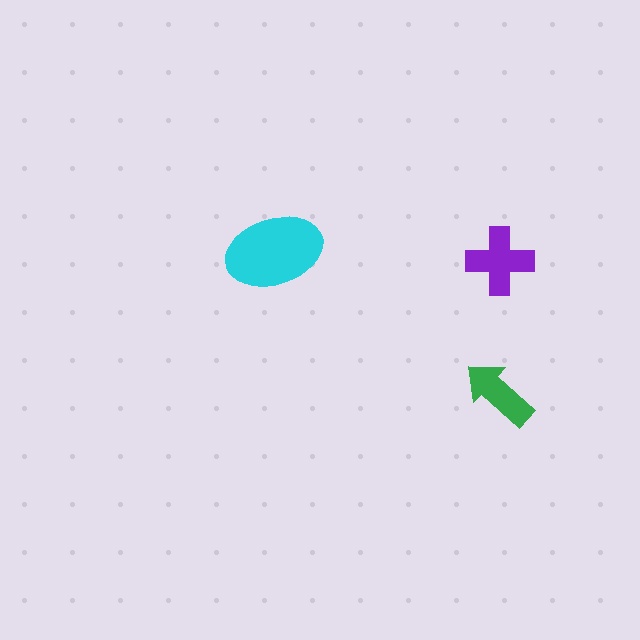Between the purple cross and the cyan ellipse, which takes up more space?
The cyan ellipse.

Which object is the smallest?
The green arrow.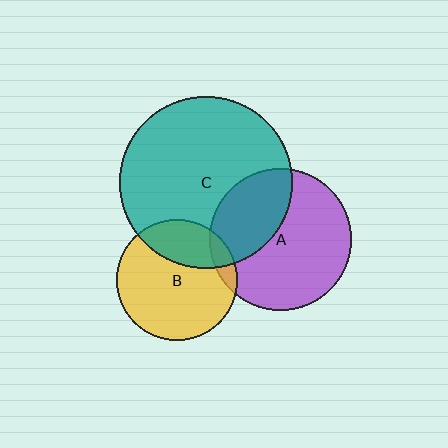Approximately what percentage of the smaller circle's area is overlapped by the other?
Approximately 35%.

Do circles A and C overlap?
Yes.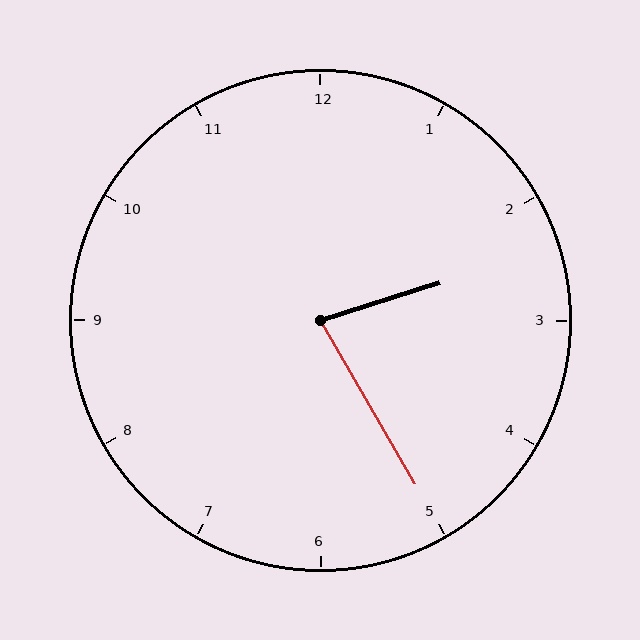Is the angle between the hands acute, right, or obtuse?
It is acute.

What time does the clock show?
2:25.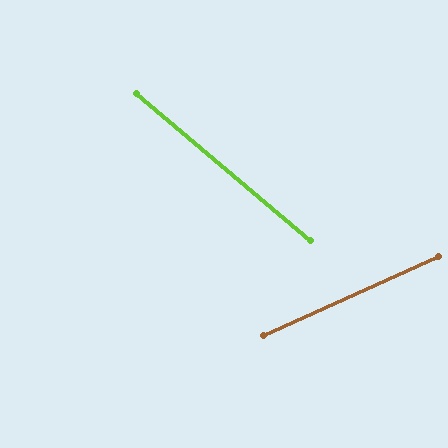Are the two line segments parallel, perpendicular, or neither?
Neither parallel nor perpendicular — they differ by about 65°.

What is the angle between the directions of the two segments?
Approximately 65 degrees.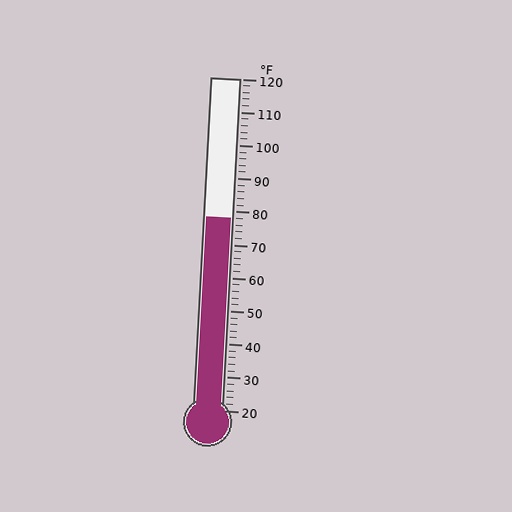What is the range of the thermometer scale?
The thermometer scale ranges from 20°F to 120°F.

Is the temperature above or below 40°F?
The temperature is above 40°F.